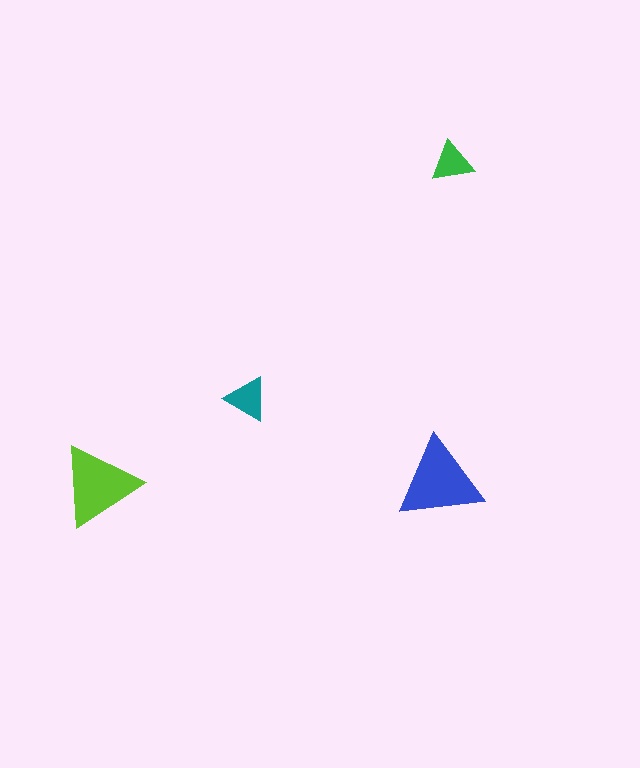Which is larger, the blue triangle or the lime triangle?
The blue one.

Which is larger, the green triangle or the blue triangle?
The blue one.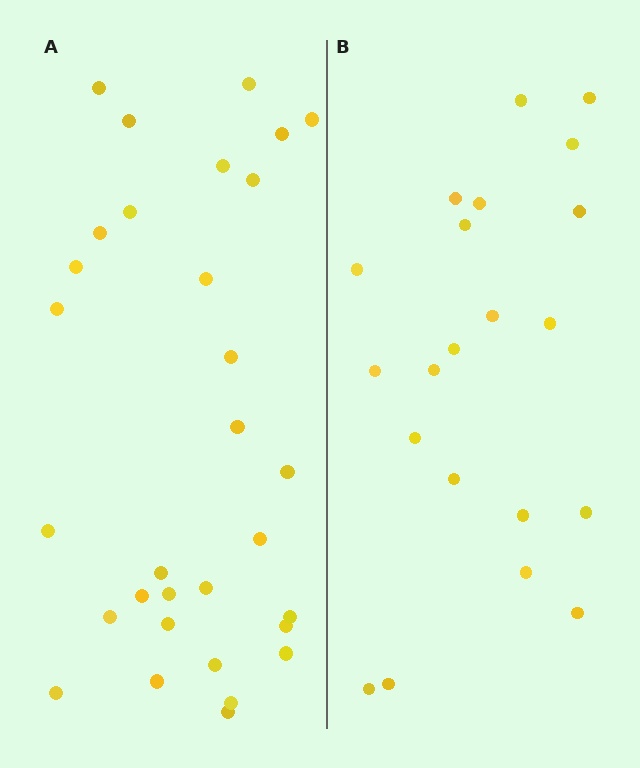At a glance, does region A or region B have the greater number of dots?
Region A (the left region) has more dots.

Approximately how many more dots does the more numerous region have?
Region A has roughly 10 or so more dots than region B.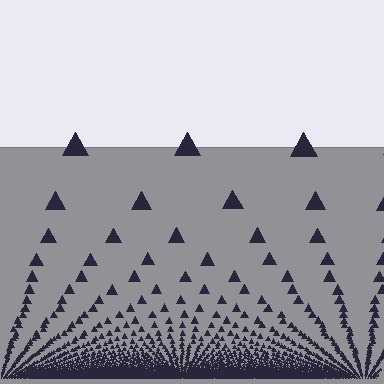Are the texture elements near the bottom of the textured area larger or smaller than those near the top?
Smaller. The gradient is inverted — elements near the bottom are smaller and denser.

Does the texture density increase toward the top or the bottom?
Density increases toward the bottom.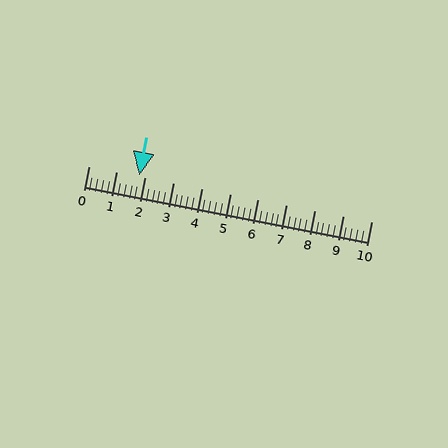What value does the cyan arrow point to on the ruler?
The cyan arrow points to approximately 1.8.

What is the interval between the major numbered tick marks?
The major tick marks are spaced 1 units apart.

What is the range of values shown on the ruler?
The ruler shows values from 0 to 10.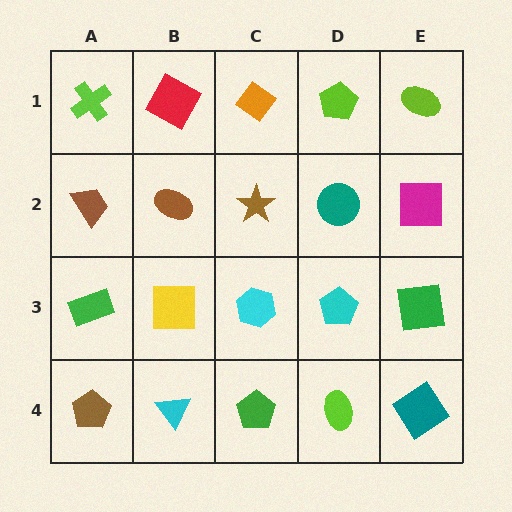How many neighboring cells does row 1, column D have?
3.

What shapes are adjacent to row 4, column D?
A cyan pentagon (row 3, column D), a green pentagon (row 4, column C), a teal diamond (row 4, column E).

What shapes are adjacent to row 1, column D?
A teal circle (row 2, column D), an orange diamond (row 1, column C), a lime ellipse (row 1, column E).